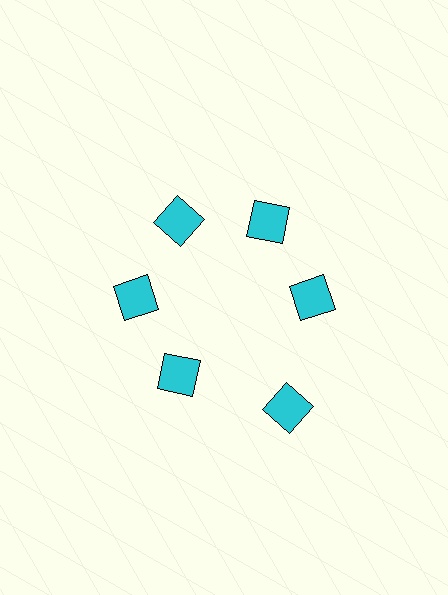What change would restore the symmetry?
The symmetry would be restored by moving it inward, back onto the ring so that all 6 squares sit at equal angles and equal distance from the center.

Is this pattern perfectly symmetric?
No. The 6 cyan squares are arranged in a ring, but one element near the 5 o'clock position is pushed outward from the center, breaking the 6-fold rotational symmetry.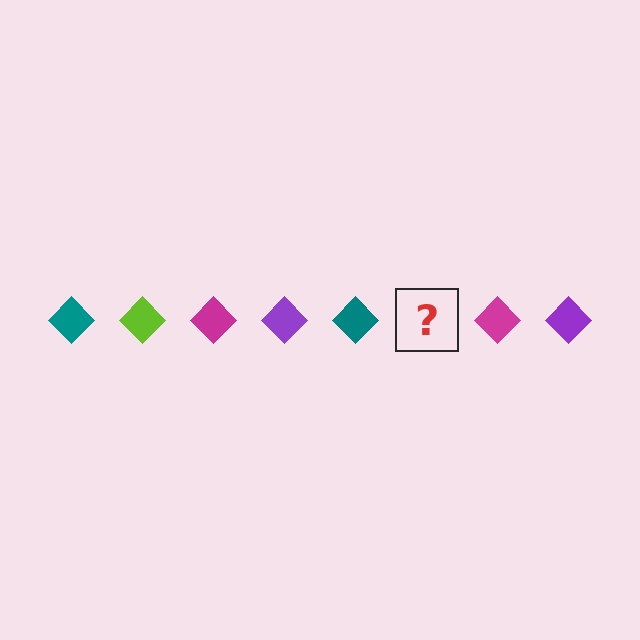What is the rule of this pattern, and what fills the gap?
The rule is that the pattern cycles through teal, lime, magenta, purple diamonds. The gap should be filled with a lime diamond.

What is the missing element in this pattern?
The missing element is a lime diamond.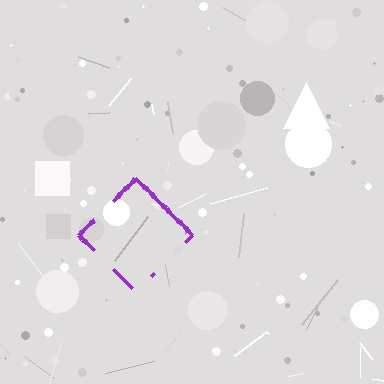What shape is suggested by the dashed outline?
The dashed outline suggests a diamond.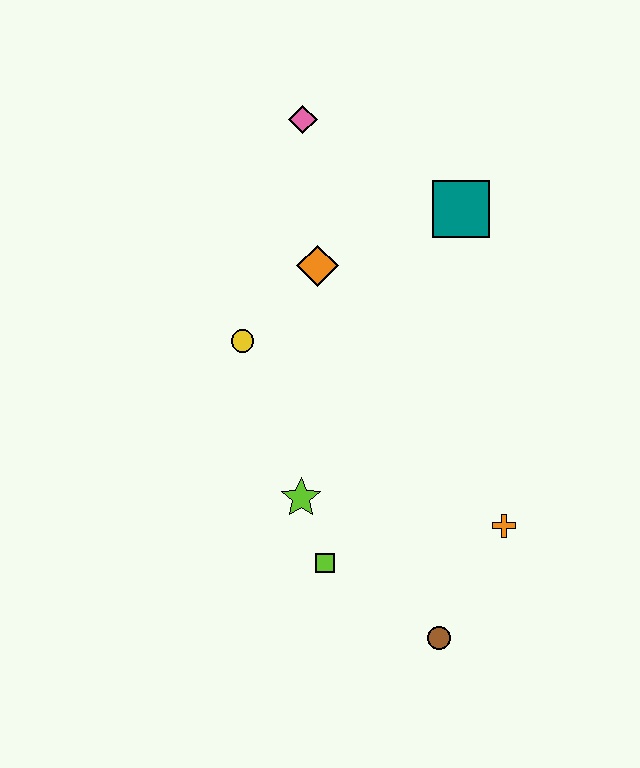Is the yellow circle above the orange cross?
Yes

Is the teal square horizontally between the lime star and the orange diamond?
No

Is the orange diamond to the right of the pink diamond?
Yes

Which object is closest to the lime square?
The lime star is closest to the lime square.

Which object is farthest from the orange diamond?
The brown circle is farthest from the orange diamond.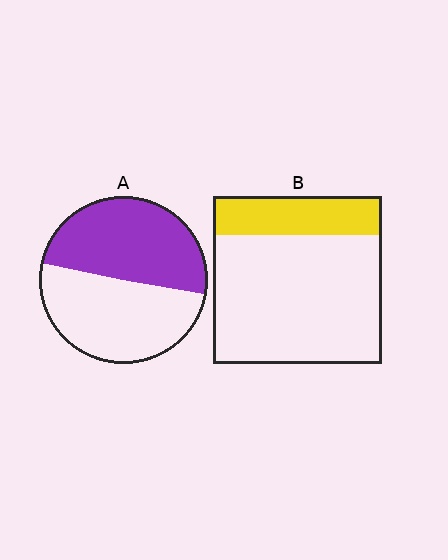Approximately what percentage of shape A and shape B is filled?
A is approximately 50% and B is approximately 25%.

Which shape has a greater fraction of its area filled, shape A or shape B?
Shape A.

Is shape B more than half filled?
No.